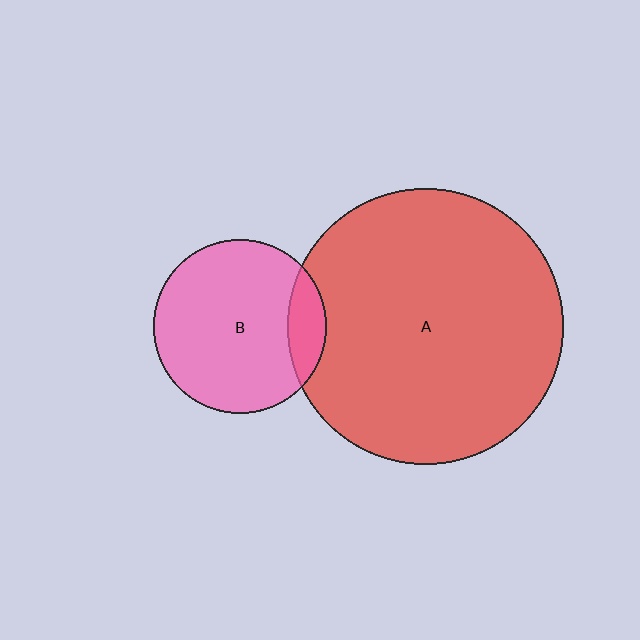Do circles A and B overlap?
Yes.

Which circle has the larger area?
Circle A (red).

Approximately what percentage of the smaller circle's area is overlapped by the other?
Approximately 15%.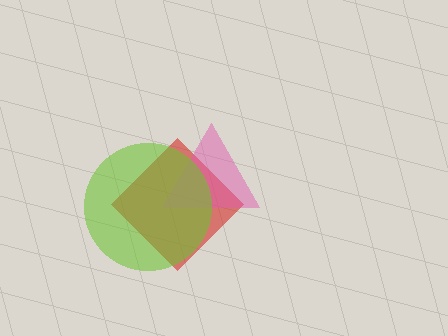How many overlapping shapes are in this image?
There are 3 overlapping shapes in the image.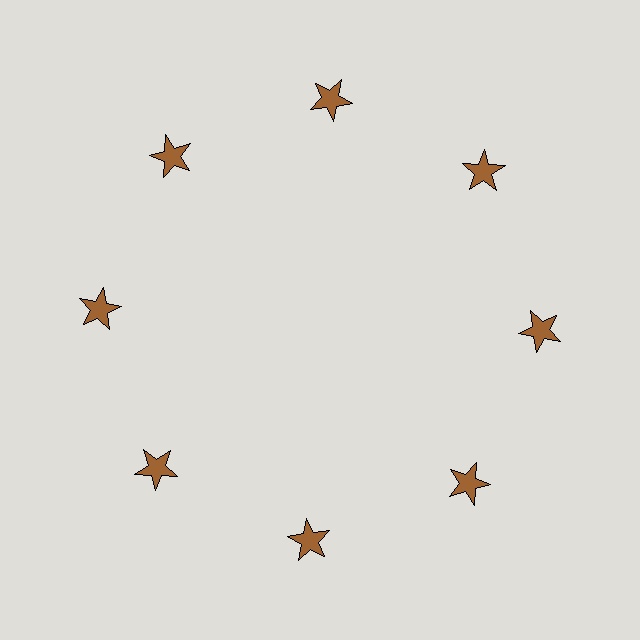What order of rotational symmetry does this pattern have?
This pattern has 8-fold rotational symmetry.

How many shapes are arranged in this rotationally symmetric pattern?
There are 8 shapes, arranged in 8 groups of 1.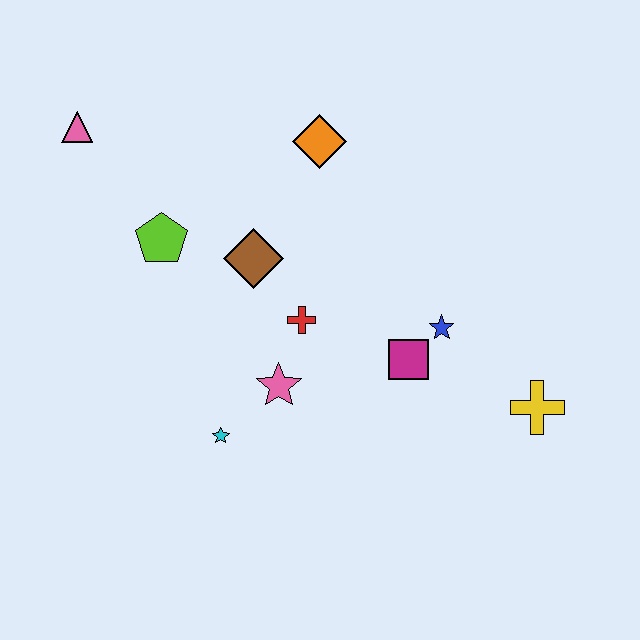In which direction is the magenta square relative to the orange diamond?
The magenta square is below the orange diamond.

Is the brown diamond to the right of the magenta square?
No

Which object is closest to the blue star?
The magenta square is closest to the blue star.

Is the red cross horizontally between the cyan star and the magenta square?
Yes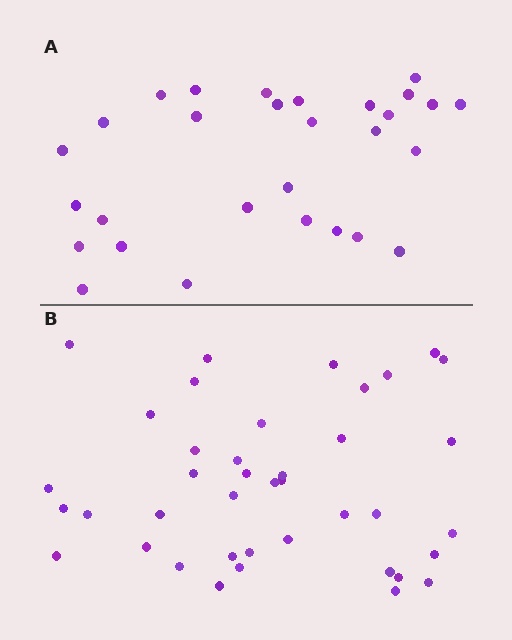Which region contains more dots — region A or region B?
Region B (the bottom region) has more dots.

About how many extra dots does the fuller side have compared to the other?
Region B has roughly 12 or so more dots than region A.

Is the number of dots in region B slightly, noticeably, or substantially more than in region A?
Region B has noticeably more, but not dramatically so. The ratio is roughly 1.4 to 1.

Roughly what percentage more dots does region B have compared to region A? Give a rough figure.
About 40% more.